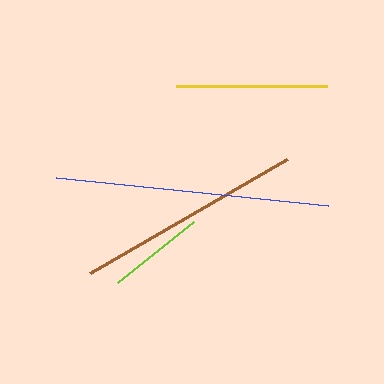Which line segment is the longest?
The blue line is the longest at approximately 273 pixels.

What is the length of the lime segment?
The lime segment is approximately 97 pixels long.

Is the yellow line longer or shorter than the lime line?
The yellow line is longer than the lime line.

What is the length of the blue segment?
The blue segment is approximately 273 pixels long.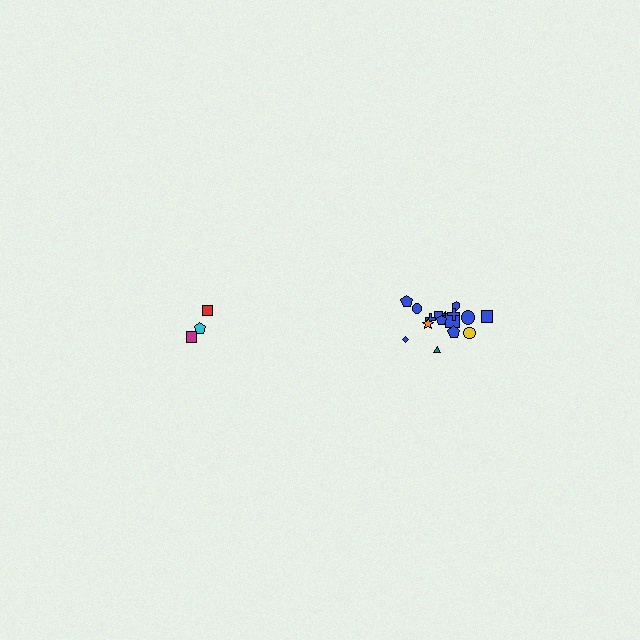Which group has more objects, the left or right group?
The right group.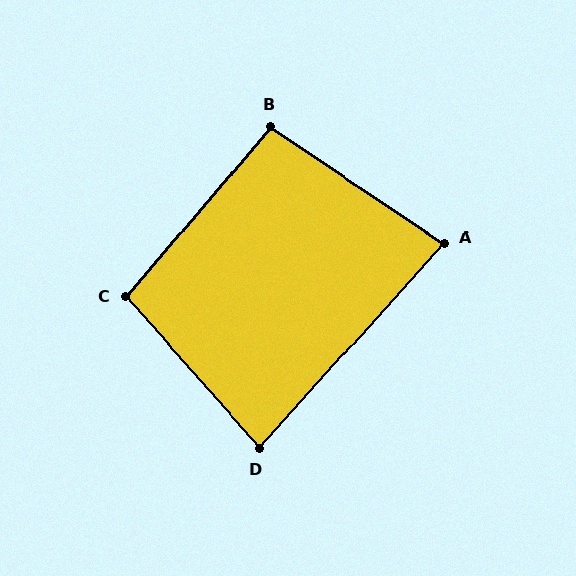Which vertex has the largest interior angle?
C, at approximately 98 degrees.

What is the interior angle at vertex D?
Approximately 84 degrees (acute).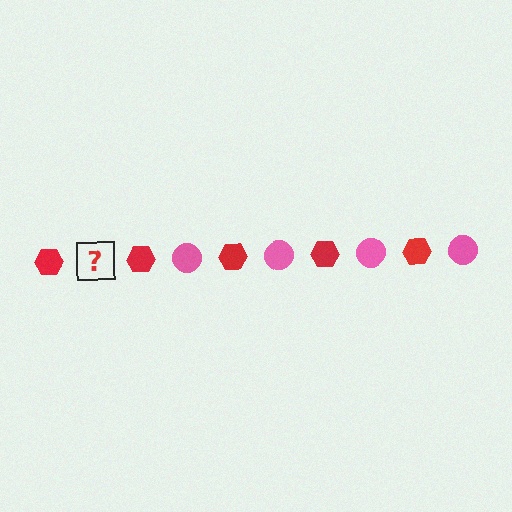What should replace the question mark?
The question mark should be replaced with a pink circle.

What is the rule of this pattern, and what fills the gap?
The rule is that the pattern alternates between red hexagon and pink circle. The gap should be filled with a pink circle.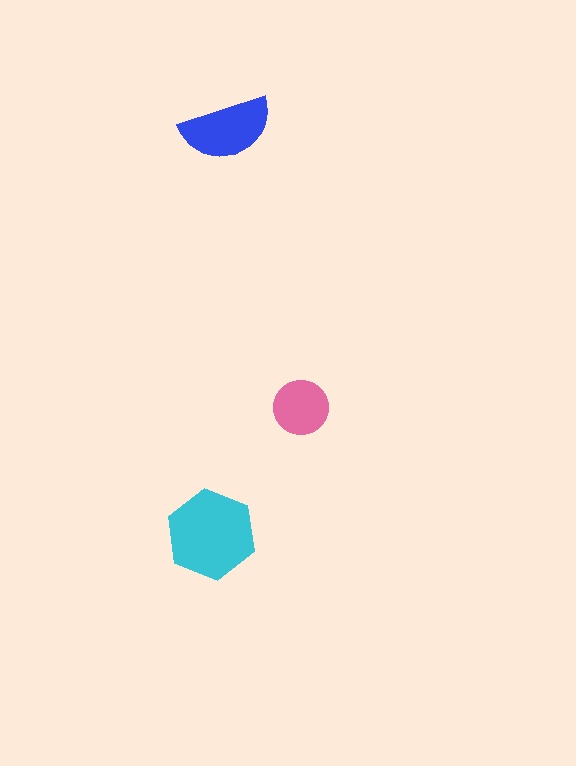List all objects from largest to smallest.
The cyan hexagon, the blue semicircle, the pink circle.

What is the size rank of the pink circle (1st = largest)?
3rd.